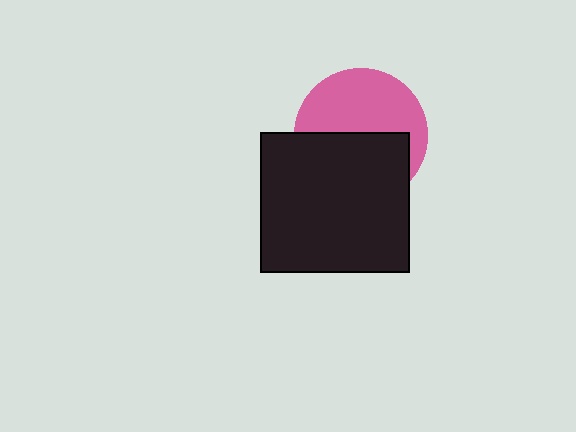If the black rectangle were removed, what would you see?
You would see the complete pink circle.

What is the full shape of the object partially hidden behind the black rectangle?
The partially hidden object is a pink circle.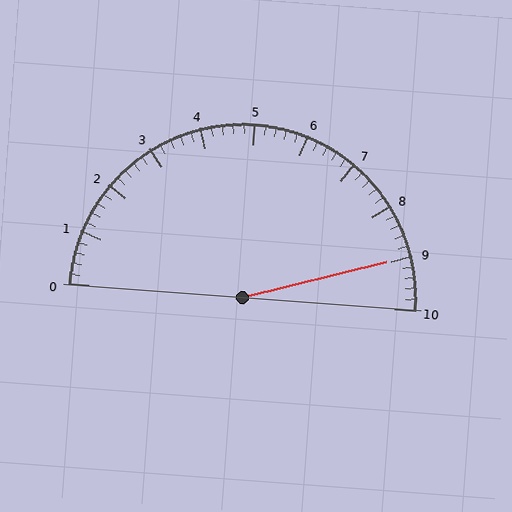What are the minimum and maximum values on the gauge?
The gauge ranges from 0 to 10.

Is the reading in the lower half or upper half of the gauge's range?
The reading is in the upper half of the range (0 to 10).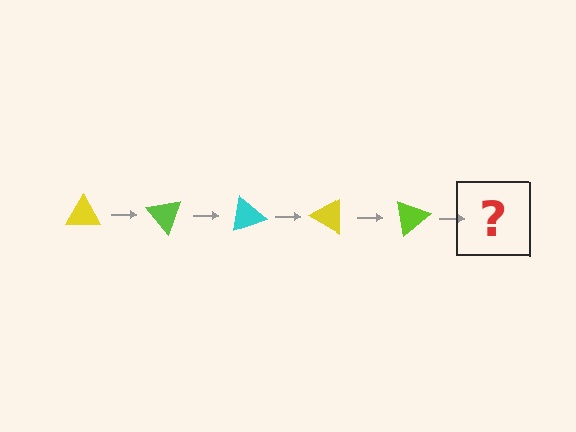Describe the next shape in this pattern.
It should be a cyan triangle, rotated 250 degrees from the start.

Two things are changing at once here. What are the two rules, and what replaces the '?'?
The two rules are that it rotates 50 degrees each step and the color cycles through yellow, lime, and cyan. The '?' should be a cyan triangle, rotated 250 degrees from the start.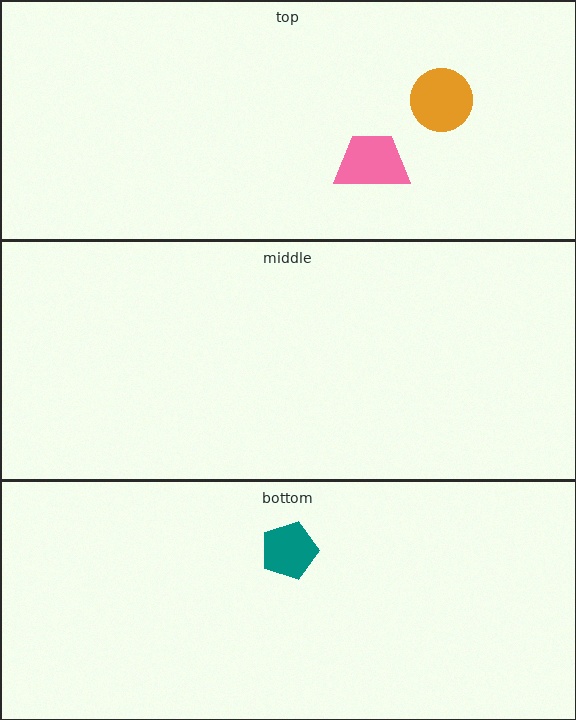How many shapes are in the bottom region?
1.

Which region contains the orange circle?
The top region.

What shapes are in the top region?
The orange circle, the pink trapezoid.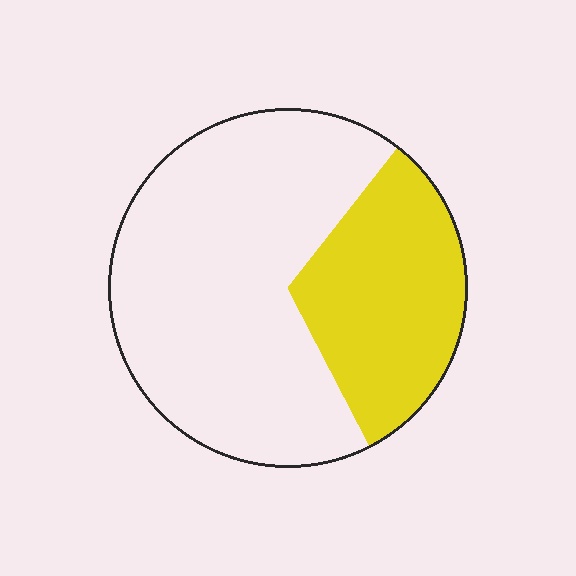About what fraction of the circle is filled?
About one third (1/3).